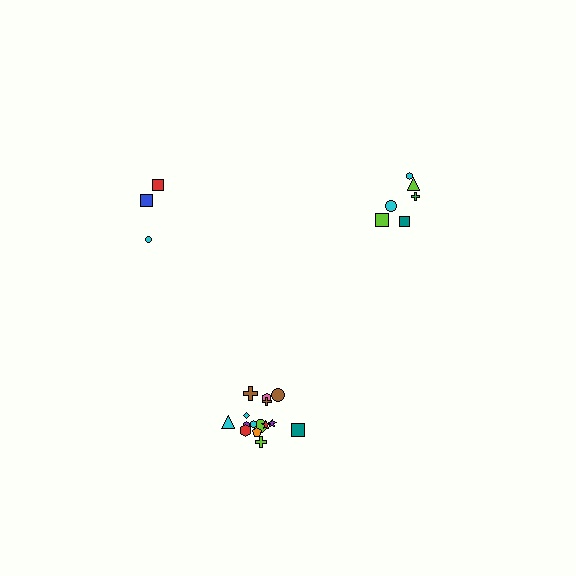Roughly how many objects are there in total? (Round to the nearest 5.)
Roughly 25 objects in total.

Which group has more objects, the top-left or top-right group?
The top-right group.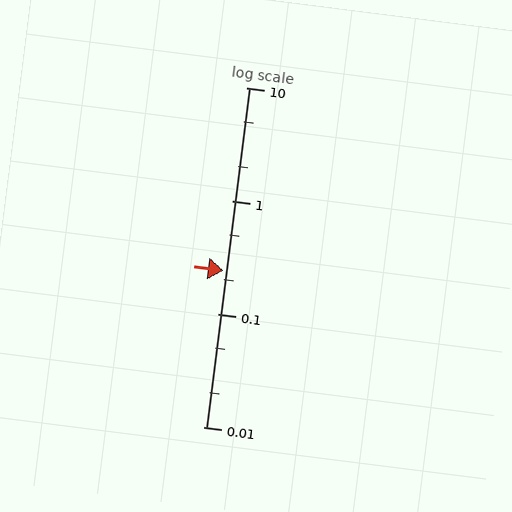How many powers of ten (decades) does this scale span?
The scale spans 3 decades, from 0.01 to 10.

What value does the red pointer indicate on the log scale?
The pointer indicates approximately 0.24.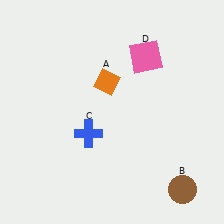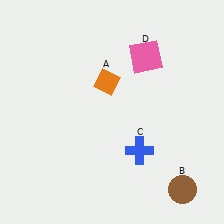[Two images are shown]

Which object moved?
The blue cross (C) moved right.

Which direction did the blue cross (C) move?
The blue cross (C) moved right.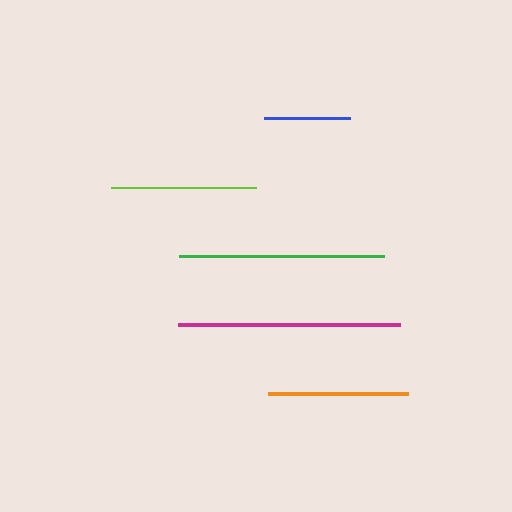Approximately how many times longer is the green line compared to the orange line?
The green line is approximately 1.5 times the length of the orange line.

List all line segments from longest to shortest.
From longest to shortest: magenta, green, lime, orange, blue.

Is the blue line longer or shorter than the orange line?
The orange line is longer than the blue line.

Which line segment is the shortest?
The blue line is the shortest at approximately 87 pixels.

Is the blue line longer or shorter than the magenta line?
The magenta line is longer than the blue line.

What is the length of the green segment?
The green segment is approximately 205 pixels long.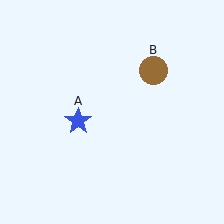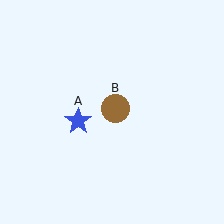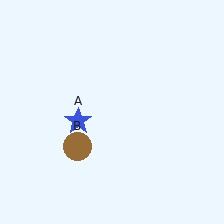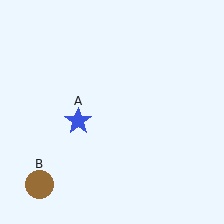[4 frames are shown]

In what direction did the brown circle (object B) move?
The brown circle (object B) moved down and to the left.